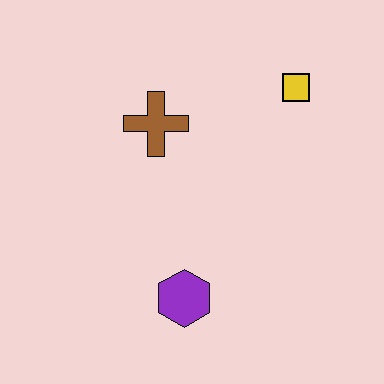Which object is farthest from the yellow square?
The purple hexagon is farthest from the yellow square.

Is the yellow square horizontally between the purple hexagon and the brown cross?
No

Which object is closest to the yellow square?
The brown cross is closest to the yellow square.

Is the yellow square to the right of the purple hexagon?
Yes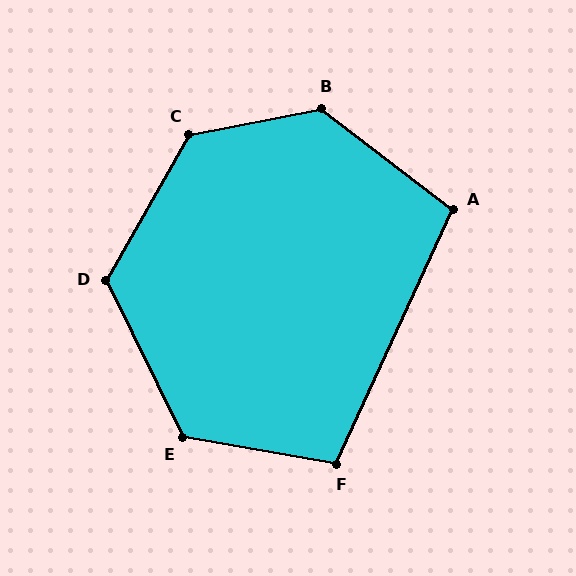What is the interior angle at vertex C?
Approximately 131 degrees (obtuse).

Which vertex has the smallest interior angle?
A, at approximately 103 degrees.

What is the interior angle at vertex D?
Approximately 124 degrees (obtuse).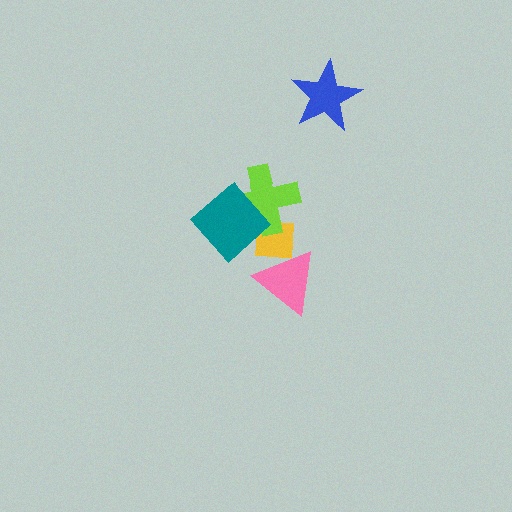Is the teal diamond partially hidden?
No, no other shape covers it.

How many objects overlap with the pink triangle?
1 object overlaps with the pink triangle.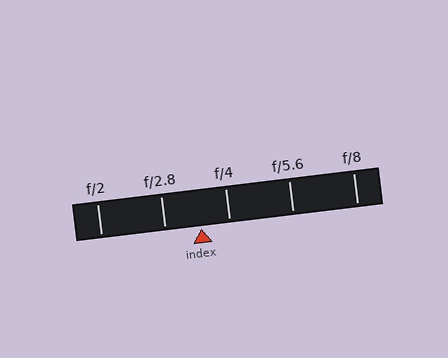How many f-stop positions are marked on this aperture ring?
There are 5 f-stop positions marked.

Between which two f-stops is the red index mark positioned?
The index mark is between f/2.8 and f/4.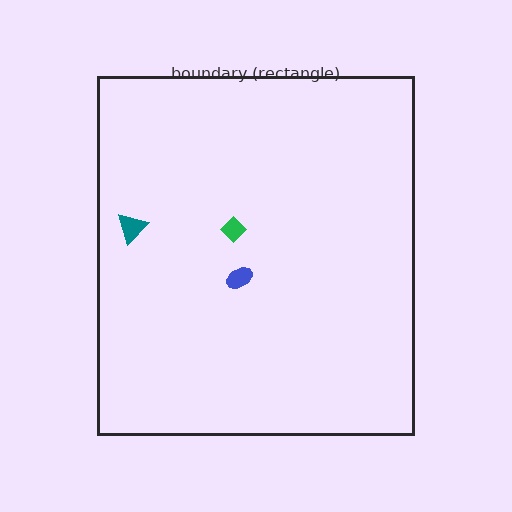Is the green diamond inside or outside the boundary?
Inside.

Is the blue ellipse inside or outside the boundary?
Inside.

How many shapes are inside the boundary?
3 inside, 0 outside.